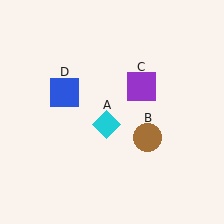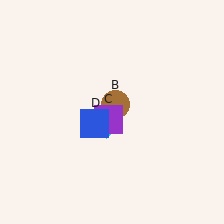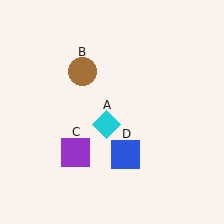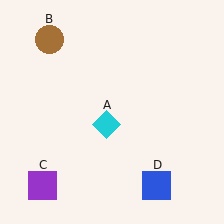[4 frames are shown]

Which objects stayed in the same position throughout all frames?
Cyan diamond (object A) remained stationary.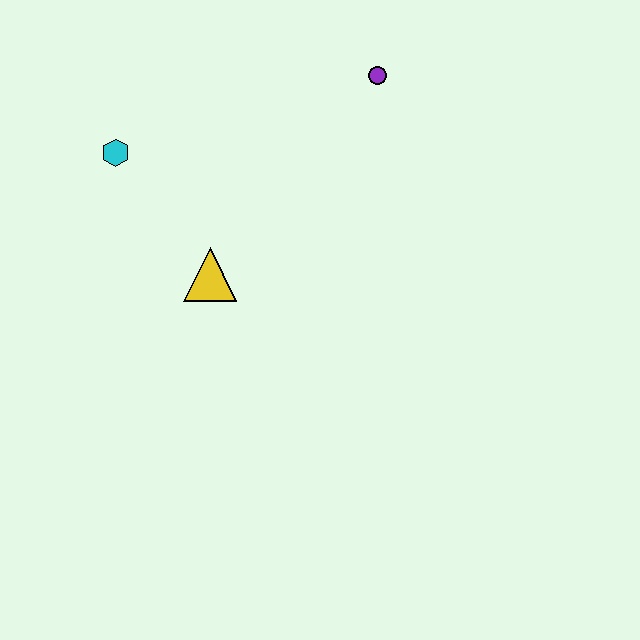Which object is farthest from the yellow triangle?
The purple circle is farthest from the yellow triangle.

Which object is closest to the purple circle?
The yellow triangle is closest to the purple circle.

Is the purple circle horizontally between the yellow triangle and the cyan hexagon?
No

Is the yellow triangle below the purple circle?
Yes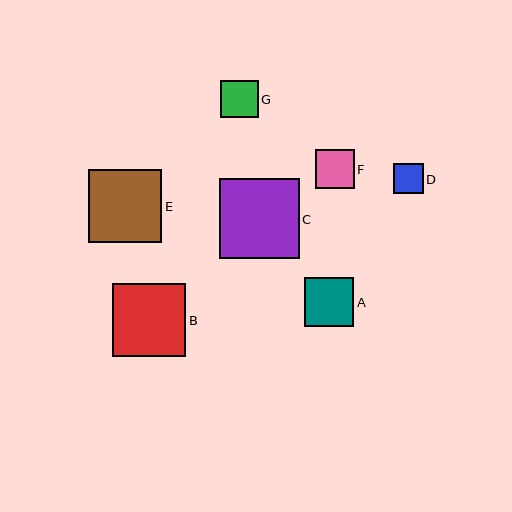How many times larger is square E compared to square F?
Square E is approximately 1.9 times the size of square F.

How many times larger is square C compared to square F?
Square C is approximately 2.0 times the size of square F.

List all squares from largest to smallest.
From largest to smallest: C, B, E, A, F, G, D.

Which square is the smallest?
Square D is the smallest with a size of approximately 30 pixels.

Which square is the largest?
Square C is the largest with a size of approximately 80 pixels.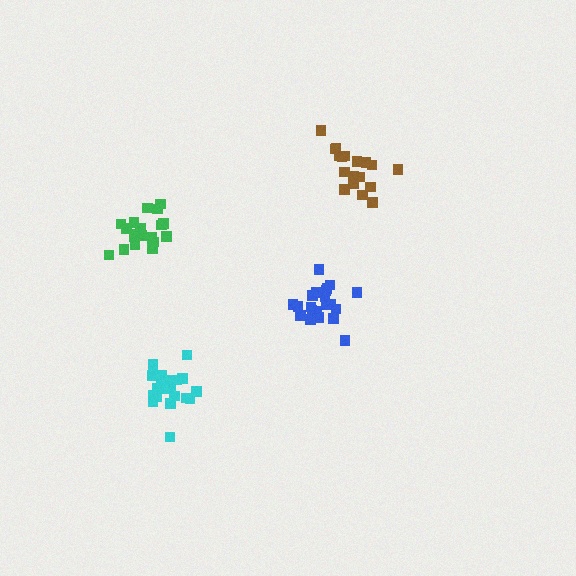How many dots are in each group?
Group 1: 19 dots, Group 2: 18 dots, Group 3: 21 dots, Group 4: 21 dots (79 total).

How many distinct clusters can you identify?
There are 4 distinct clusters.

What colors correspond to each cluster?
The clusters are colored: green, brown, blue, cyan.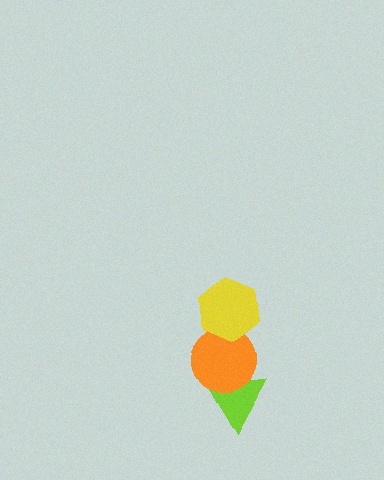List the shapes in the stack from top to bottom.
From top to bottom: the yellow hexagon, the orange circle, the lime triangle.